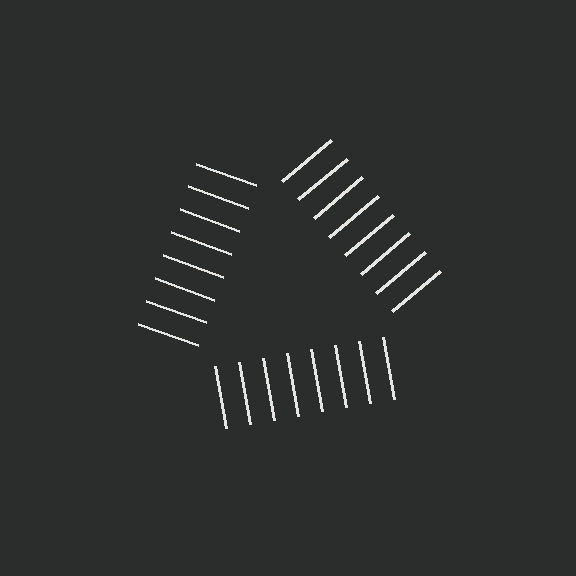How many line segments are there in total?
24 — 8 along each of the 3 edges.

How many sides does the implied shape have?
3 sides — the line-ends trace a triangle.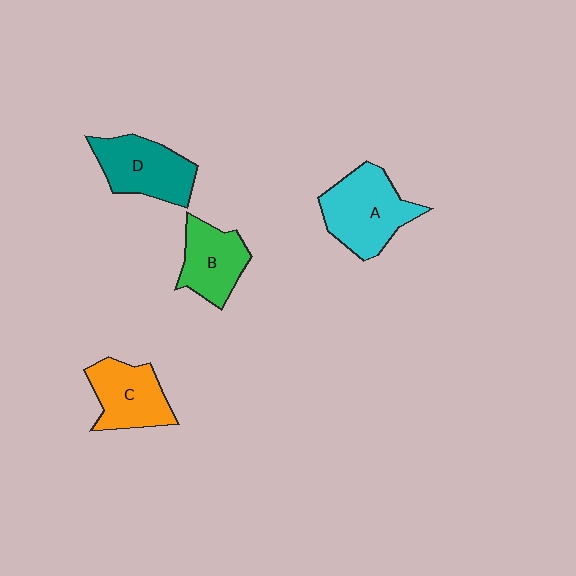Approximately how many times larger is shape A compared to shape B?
Approximately 1.4 times.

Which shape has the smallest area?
Shape B (green).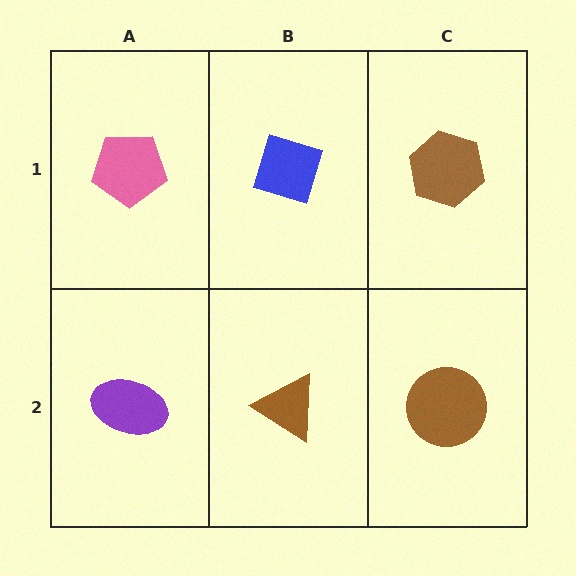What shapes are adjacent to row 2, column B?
A blue diamond (row 1, column B), a purple ellipse (row 2, column A), a brown circle (row 2, column C).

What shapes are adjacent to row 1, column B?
A brown triangle (row 2, column B), a pink pentagon (row 1, column A), a brown hexagon (row 1, column C).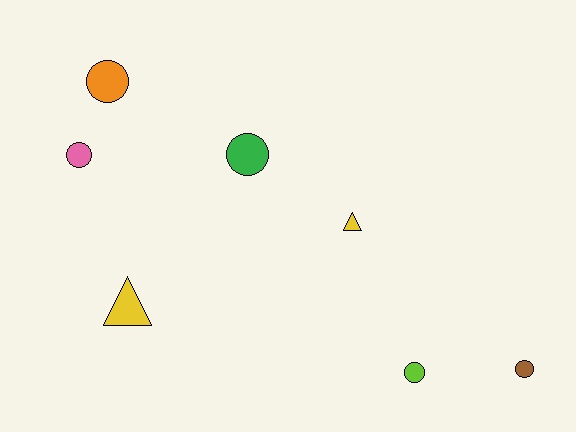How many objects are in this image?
There are 7 objects.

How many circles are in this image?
There are 5 circles.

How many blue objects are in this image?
There are no blue objects.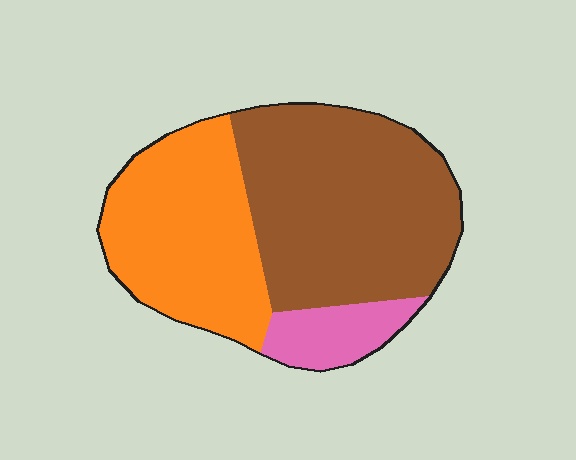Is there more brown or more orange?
Brown.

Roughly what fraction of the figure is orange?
Orange takes up between a quarter and a half of the figure.